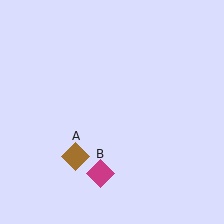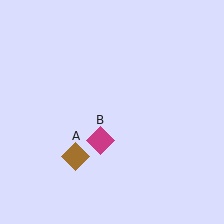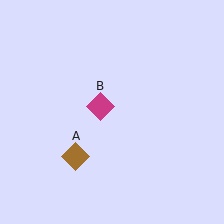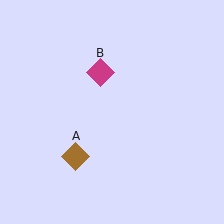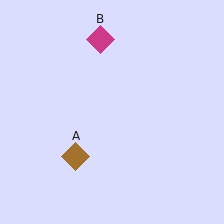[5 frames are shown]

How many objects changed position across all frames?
1 object changed position: magenta diamond (object B).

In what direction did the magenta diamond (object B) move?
The magenta diamond (object B) moved up.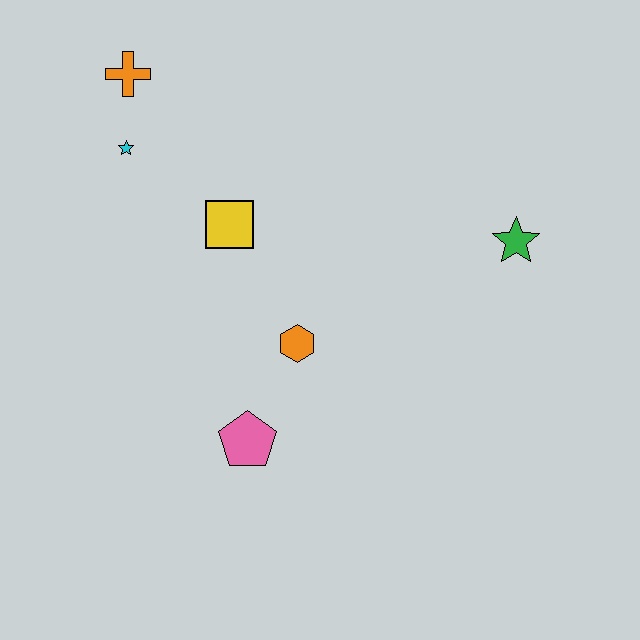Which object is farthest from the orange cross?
The green star is farthest from the orange cross.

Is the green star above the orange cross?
No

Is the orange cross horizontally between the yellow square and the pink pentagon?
No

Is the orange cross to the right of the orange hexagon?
No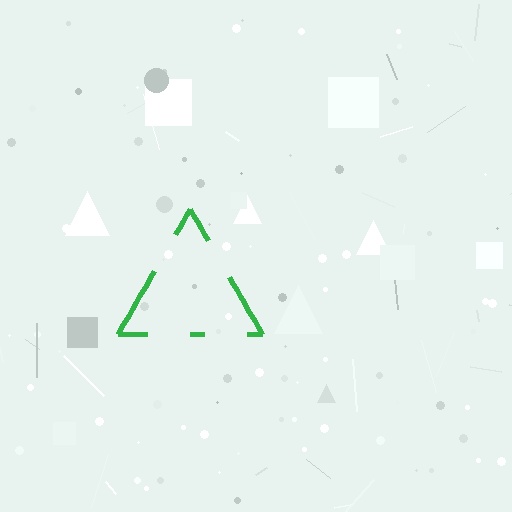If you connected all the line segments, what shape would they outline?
They would outline a triangle.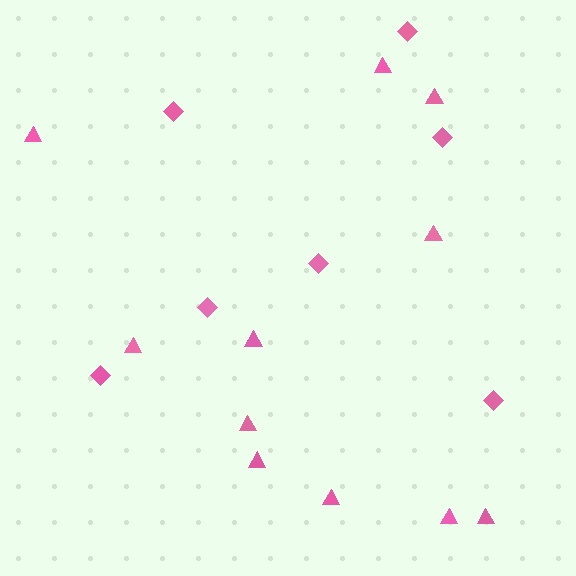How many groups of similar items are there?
There are 2 groups: one group of diamonds (7) and one group of triangles (11).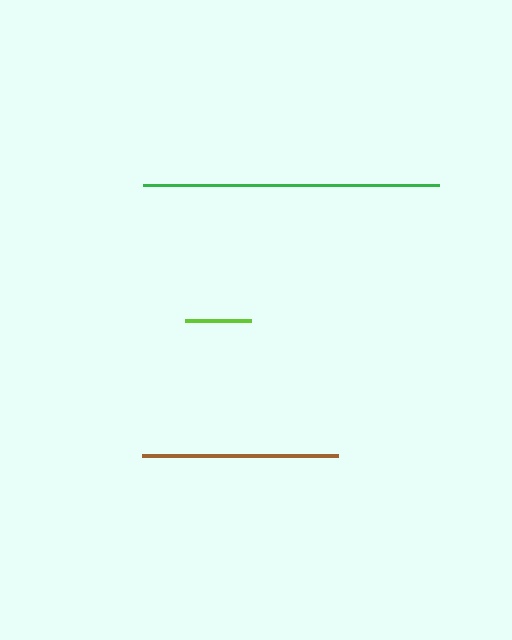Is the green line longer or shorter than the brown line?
The green line is longer than the brown line.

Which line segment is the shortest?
The lime line is the shortest at approximately 66 pixels.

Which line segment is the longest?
The green line is the longest at approximately 296 pixels.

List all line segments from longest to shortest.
From longest to shortest: green, brown, lime.